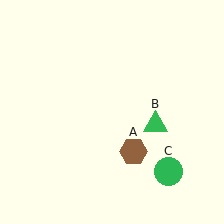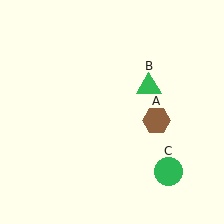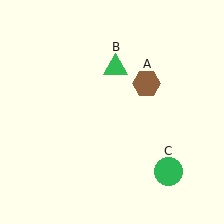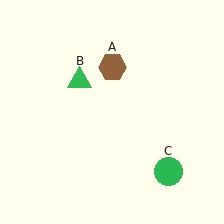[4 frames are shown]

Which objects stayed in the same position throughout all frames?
Green circle (object C) remained stationary.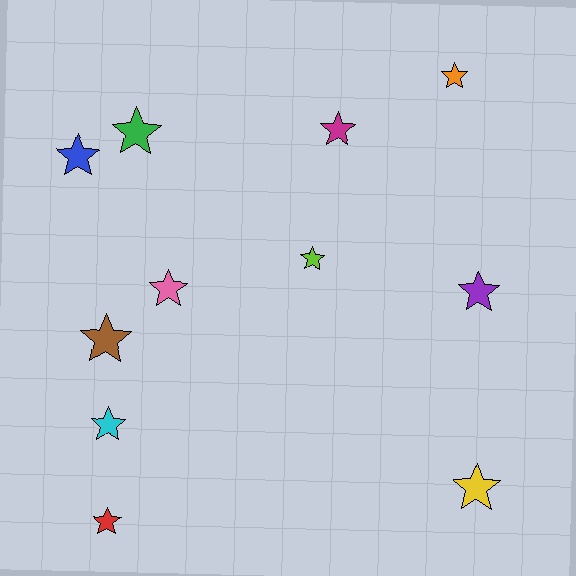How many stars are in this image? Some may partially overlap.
There are 11 stars.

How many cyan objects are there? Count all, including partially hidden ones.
There is 1 cyan object.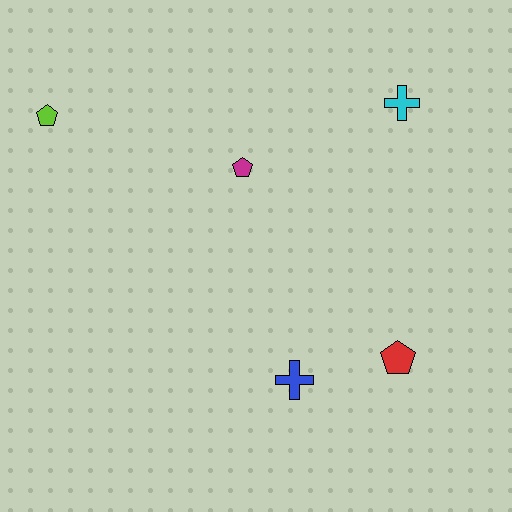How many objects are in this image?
There are 5 objects.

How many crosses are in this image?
There are 2 crosses.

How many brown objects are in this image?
There are no brown objects.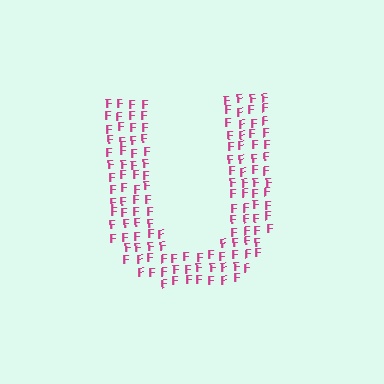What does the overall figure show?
The overall figure shows the letter U.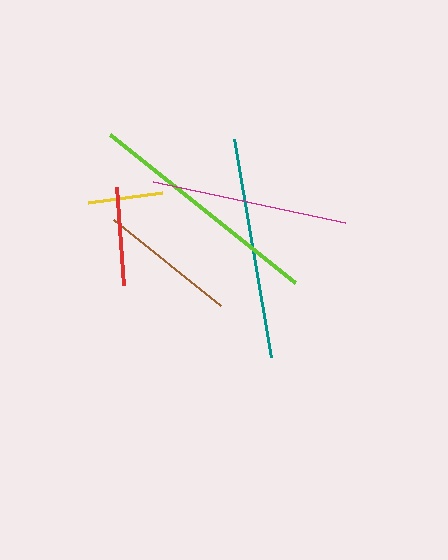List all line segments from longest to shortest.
From longest to shortest: lime, teal, magenta, brown, red, yellow.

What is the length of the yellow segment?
The yellow segment is approximately 74 pixels long.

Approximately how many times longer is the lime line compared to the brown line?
The lime line is approximately 1.7 times the length of the brown line.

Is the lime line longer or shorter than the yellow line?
The lime line is longer than the yellow line.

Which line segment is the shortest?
The yellow line is the shortest at approximately 74 pixels.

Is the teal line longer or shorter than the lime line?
The lime line is longer than the teal line.